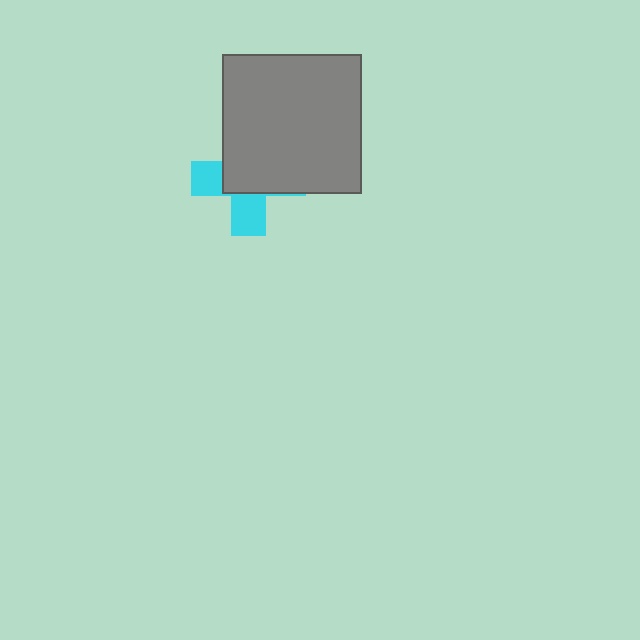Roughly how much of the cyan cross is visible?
A small part of it is visible (roughly 39%).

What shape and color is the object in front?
The object in front is a gray square.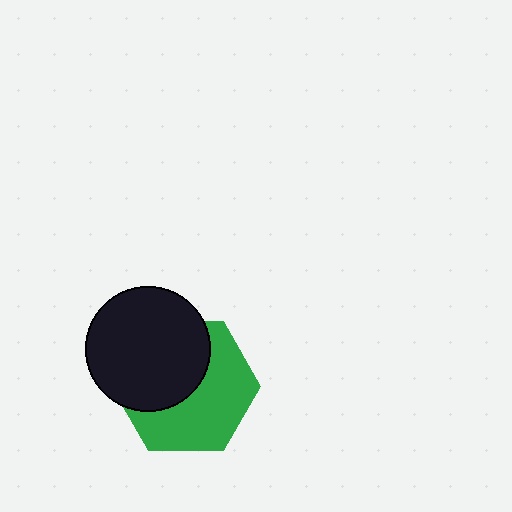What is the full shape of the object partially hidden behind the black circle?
The partially hidden object is a green hexagon.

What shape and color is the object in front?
The object in front is a black circle.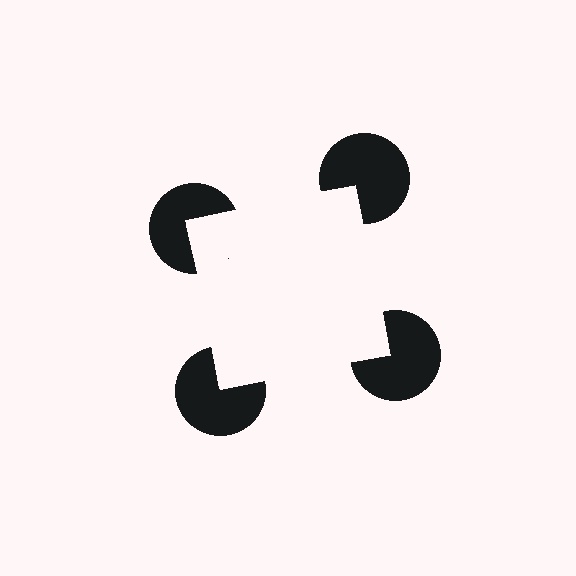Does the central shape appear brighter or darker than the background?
It typically appears slightly brighter than the background, even though no actual brightness change is drawn.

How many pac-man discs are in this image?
There are 4 — one at each vertex of the illusory square.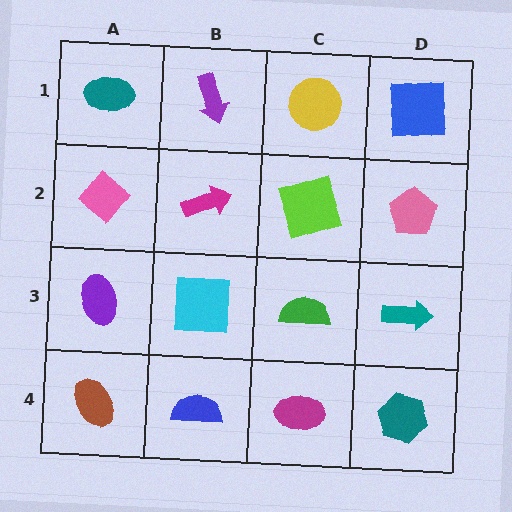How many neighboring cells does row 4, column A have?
2.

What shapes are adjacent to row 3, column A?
A pink diamond (row 2, column A), a brown ellipse (row 4, column A), a cyan square (row 3, column B).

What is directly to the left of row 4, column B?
A brown ellipse.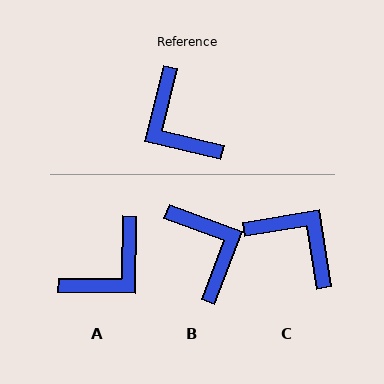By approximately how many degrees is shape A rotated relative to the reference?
Approximately 103 degrees counter-clockwise.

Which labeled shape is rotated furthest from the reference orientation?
B, about 173 degrees away.